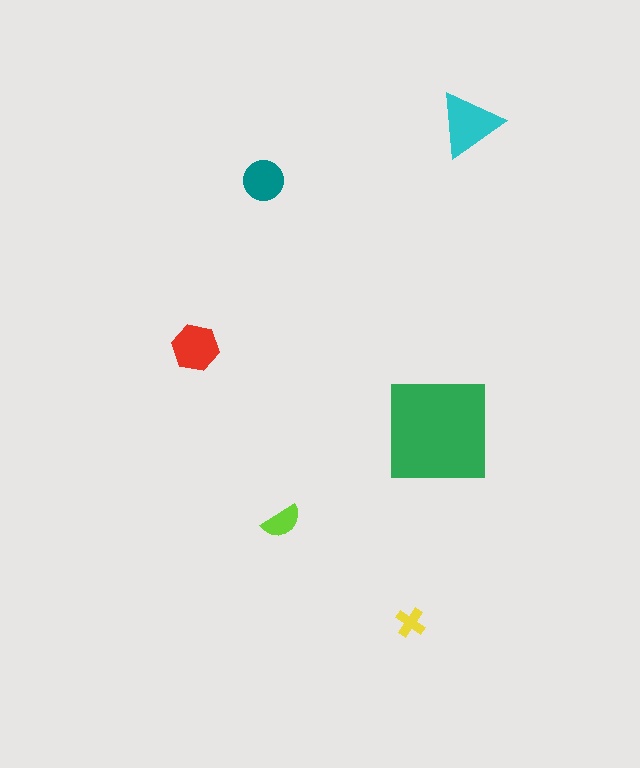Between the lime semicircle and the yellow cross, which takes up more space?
The lime semicircle.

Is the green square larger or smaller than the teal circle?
Larger.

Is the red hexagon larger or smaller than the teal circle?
Larger.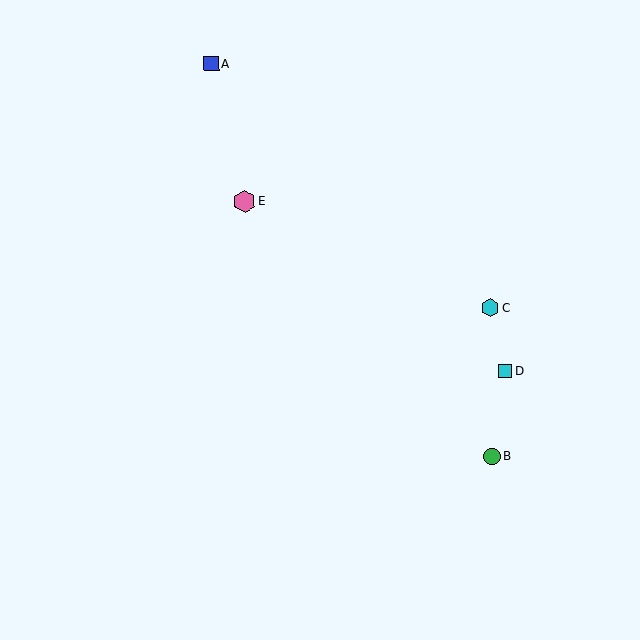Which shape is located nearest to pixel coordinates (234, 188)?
The pink hexagon (labeled E) at (245, 201) is nearest to that location.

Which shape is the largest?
The pink hexagon (labeled E) is the largest.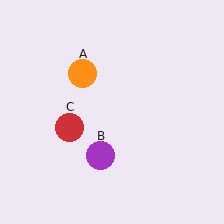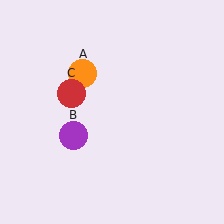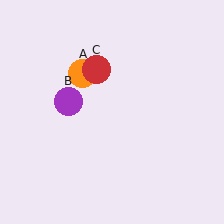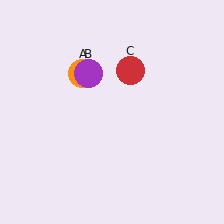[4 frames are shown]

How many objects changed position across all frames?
2 objects changed position: purple circle (object B), red circle (object C).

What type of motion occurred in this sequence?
The purple circle (object B), red circle (object C) rotated clockwise around the center of the scene.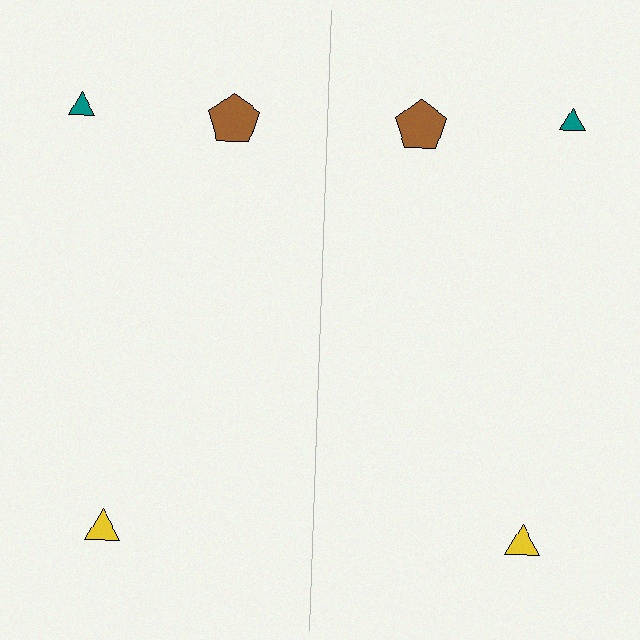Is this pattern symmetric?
Yes, this pattern has bilateral (reflection) symmetry.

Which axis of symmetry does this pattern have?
The pattern has a vertical axis of symmetry running through the center of the image.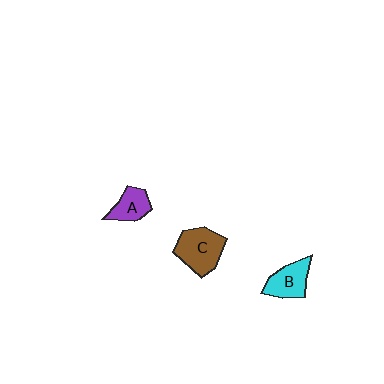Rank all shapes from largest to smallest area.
From largest to smallest: C (brown), B (cyan), A (purple).